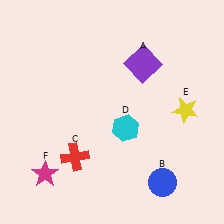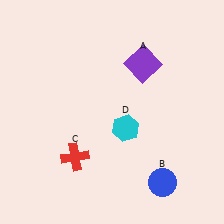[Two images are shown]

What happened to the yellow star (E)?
The yellow star (E) was removed in Image 2. It was in the top-right area of Image 1.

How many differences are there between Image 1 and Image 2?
There are 2 differences between the two images.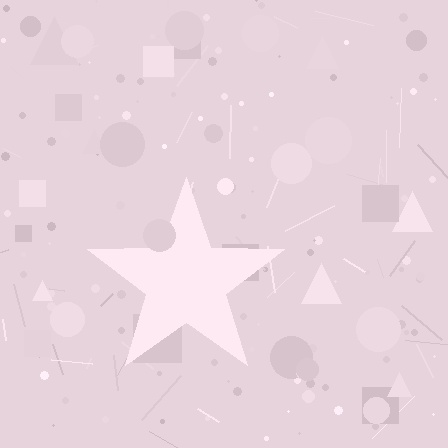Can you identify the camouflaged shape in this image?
The camouflaged shape is a star.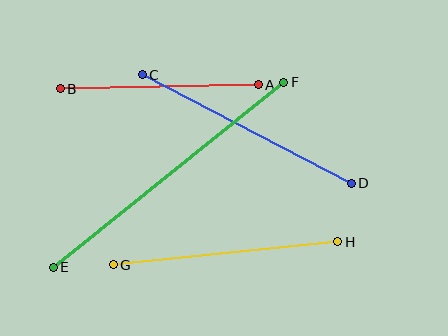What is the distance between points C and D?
The distance is approximately 236 pixels.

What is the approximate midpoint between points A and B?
The midpoint is at approximately (159, 87) pixels.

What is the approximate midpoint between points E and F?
The midpoint is at approximately (169, 175) pixels.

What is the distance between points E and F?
The distance is approximately 296 pixels.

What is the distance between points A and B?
The distance is approximately 198 pixels.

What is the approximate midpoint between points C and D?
The midpoint is at approximately (247, 129) pixels.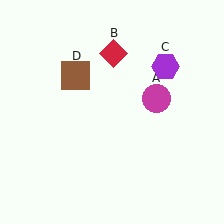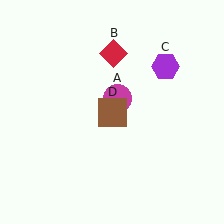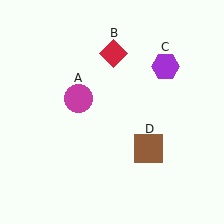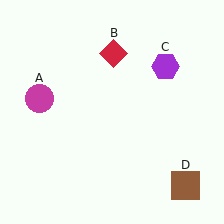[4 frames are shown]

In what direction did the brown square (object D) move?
The brown square (object D) moved down and to the right.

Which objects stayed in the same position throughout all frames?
Red diamond (object B) and purple hexagon (object C) remained stationary.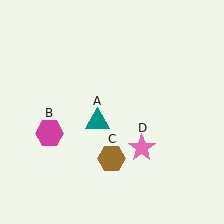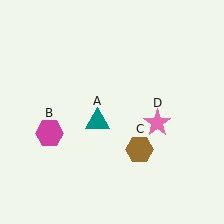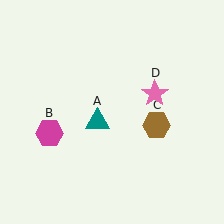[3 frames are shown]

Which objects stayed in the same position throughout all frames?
Teal triangle (object A) and magenta hexagon (object B) remained stationary.